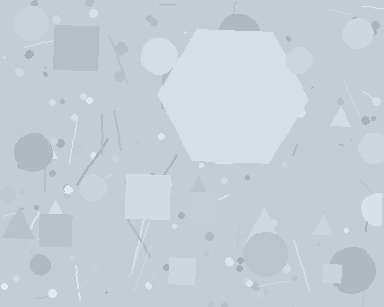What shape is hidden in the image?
A hexagon is hidden in the image.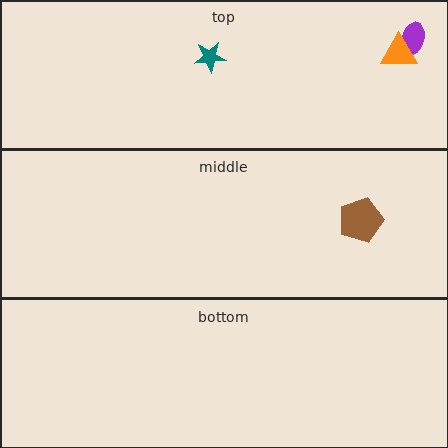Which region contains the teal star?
The top region.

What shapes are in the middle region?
The brown pentagon.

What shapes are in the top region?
The teal star, the purple ellipse, the orange triangle.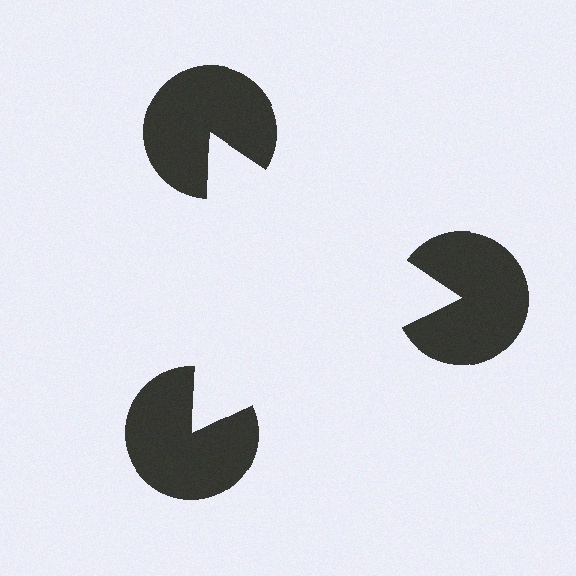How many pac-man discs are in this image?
There are 3 — one at each vertex of the illusory triangle.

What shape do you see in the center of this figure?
An illusory triangle — its edges are inferred from the aligned wedge cuts in the pac-man discs, not physically drawn.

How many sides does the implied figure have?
3 sides.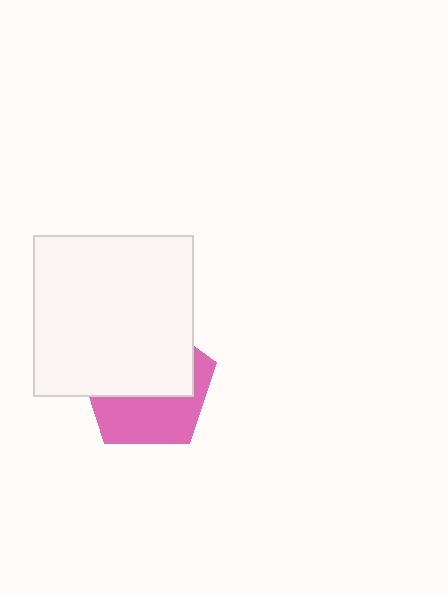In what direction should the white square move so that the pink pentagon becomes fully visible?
The white square should move up. That is the shortest direction to clear the overlap and leave the pink pentagon fully visible.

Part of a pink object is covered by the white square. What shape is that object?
It is a pentagon.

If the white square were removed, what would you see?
You would see the complete pink pentagon.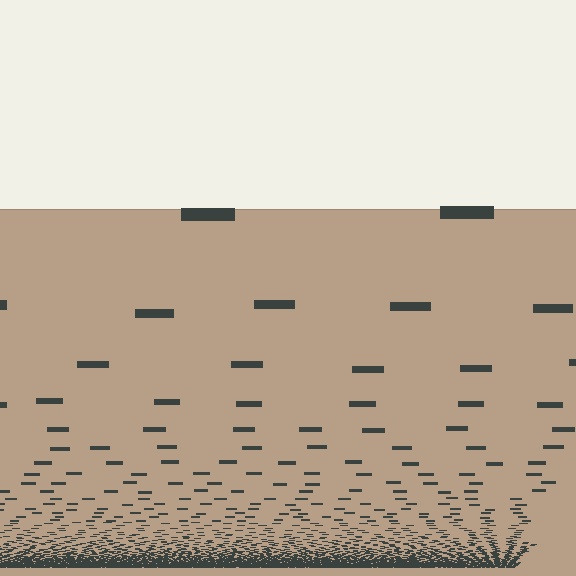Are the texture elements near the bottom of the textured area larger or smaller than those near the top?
Smaller. The gradient is inverted — elements near the bottom are smaller and denser.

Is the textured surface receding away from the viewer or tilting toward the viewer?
The surface appears to tilt toward the viewer. Texture elements get larger and sparser toward the top.